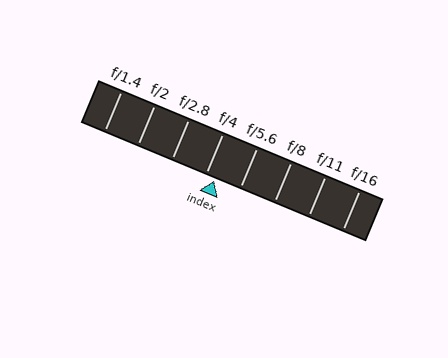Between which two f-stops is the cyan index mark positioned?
The index mark is between f/4 and f/5.6.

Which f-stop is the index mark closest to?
The index mark is closest to f/4.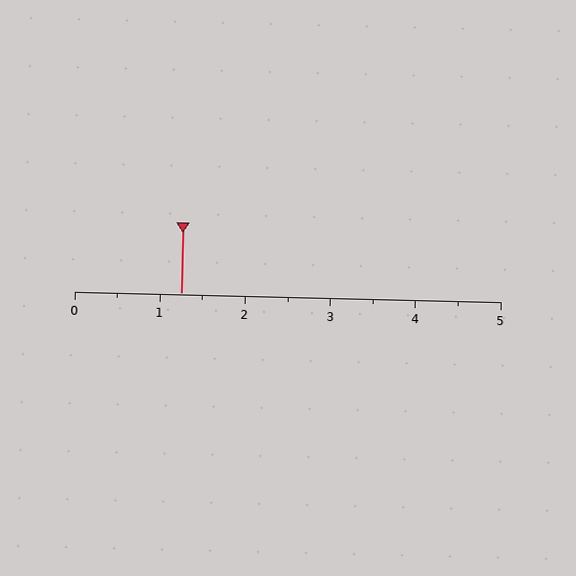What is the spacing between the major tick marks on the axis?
The major ticks are spaced 1 apart.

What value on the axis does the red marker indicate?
The marker indicates approximately 1.2.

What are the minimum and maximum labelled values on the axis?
The axis runs from 0 to 5.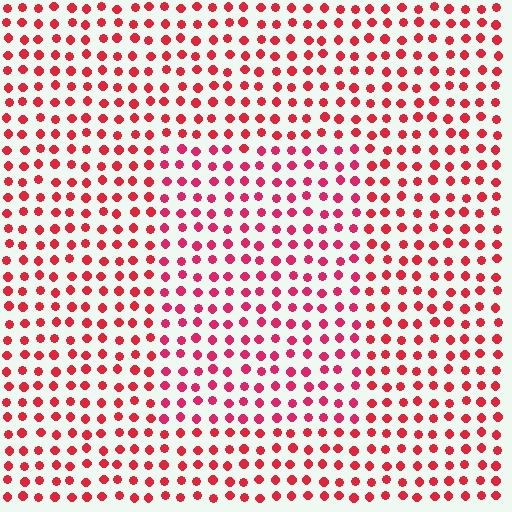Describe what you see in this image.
The image is filled with small red elements in a uniform arrangement. A rectangle-shaped region is visible where the elements are tinted to a slightly different hue, forming a subtle color boundary.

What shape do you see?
I see a rectangle.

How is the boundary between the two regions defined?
The boundary is defined purely by a slight shift in hue (about 16 degrees). Spacing, size, and orientation are identical on both sides.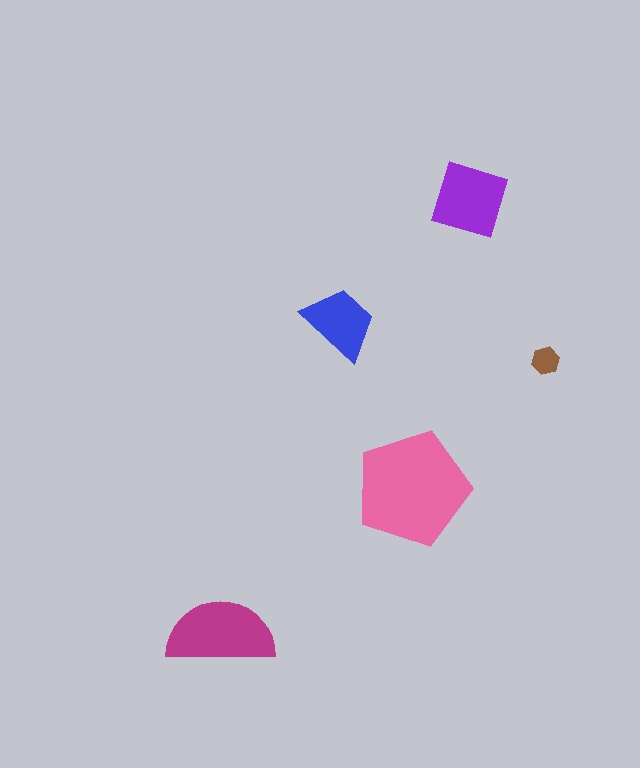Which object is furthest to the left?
The magenta semicircle is leftmost.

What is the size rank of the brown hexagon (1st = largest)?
5th.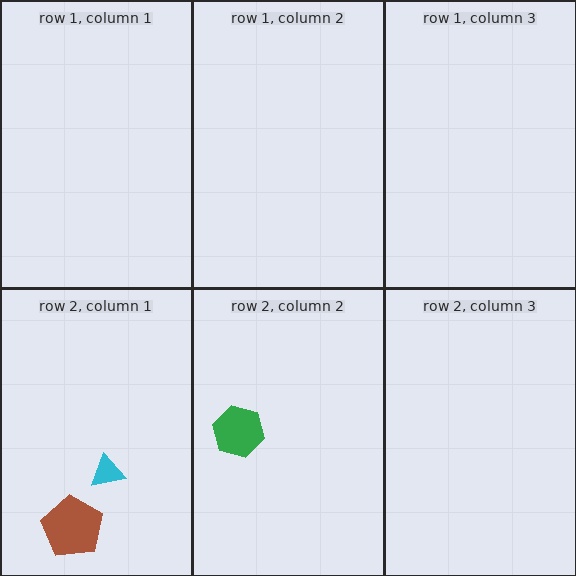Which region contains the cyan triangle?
The row 2, column 1 region.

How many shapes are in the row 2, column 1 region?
2.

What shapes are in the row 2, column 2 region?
The green hexagon.